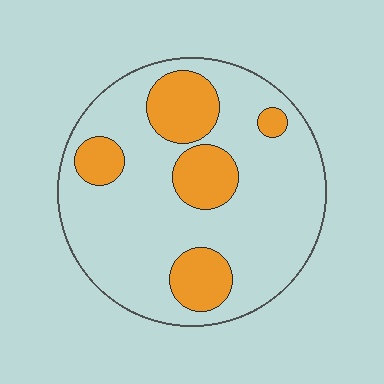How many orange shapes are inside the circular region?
5.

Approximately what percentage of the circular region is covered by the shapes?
Approximately 25%.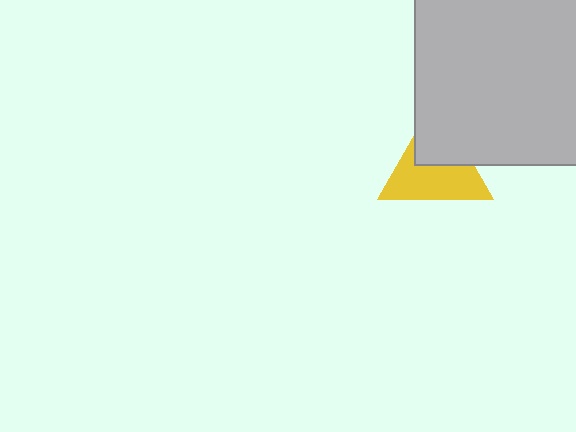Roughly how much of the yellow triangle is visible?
About half of it is visible (roughly 60%).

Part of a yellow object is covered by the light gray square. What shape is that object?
It is a triangle.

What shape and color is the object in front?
The object in front is a light gray square.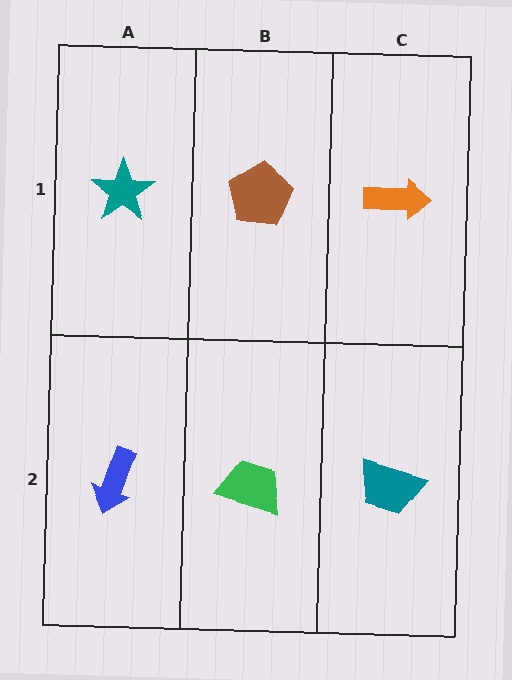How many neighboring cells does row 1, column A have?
2.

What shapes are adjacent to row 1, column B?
A green trapezoid (row 2, column B), a teal star (row 1, column A), an orange arrow (row 1, column C).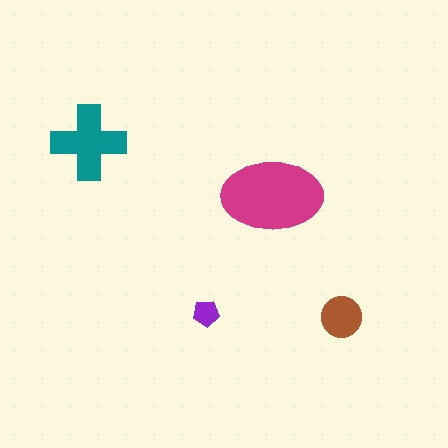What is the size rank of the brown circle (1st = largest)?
3rd.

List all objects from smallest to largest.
The purple pentagon, the brown circle, the teal cross, the magenta ellipse.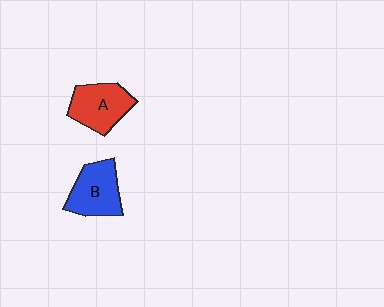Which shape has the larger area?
Shape B (blue).